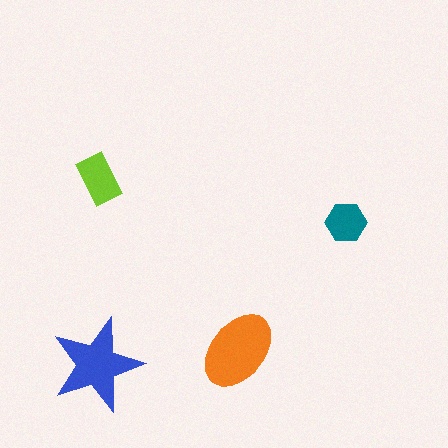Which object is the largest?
The orange ellipse.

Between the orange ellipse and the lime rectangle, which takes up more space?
The orange ellipse.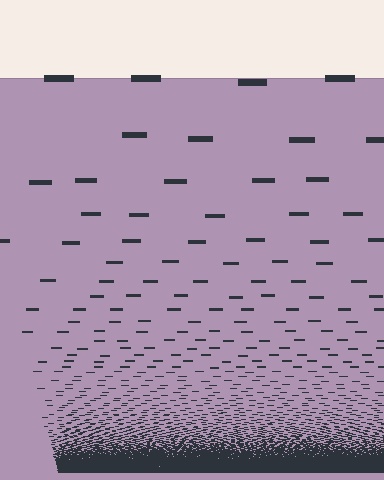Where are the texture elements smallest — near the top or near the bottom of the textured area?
Near the bottom.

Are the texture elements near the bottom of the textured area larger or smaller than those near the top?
Smaller. The gradient is inverted — elements near the bottom are smaller and denser.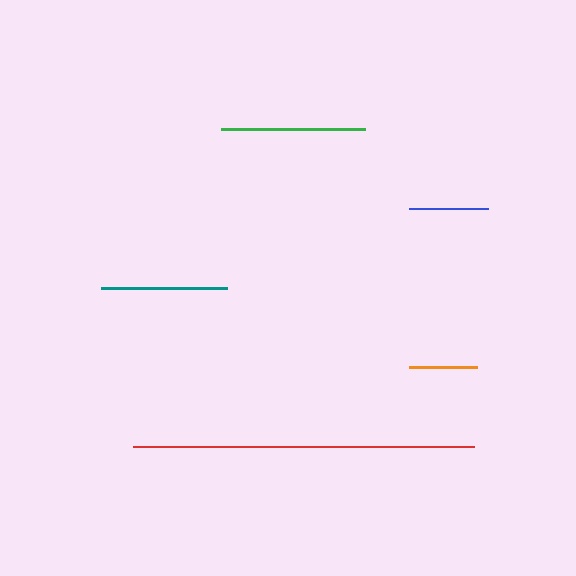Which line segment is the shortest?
The orange line is the shortest at approximately 69 pixels.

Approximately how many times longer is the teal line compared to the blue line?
The teal line is approximately 1.6 times the length of the blue line.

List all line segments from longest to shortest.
From longest to shortest: red, green, teal, blue, orange.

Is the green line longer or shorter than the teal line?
The green line is longer than the teal line.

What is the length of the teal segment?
The teal segment is approximately 126 pixels long.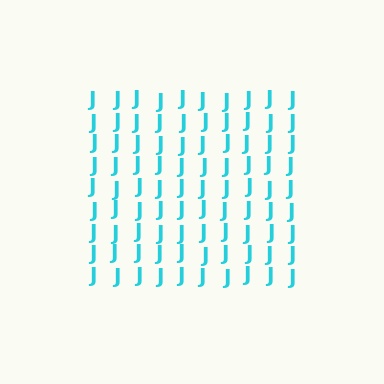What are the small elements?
The small elements are letter J's.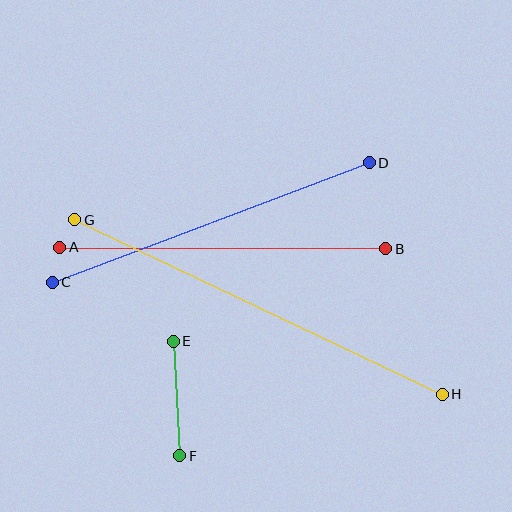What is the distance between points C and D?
The distance is approximately 339 pixels.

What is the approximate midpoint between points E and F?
The midpoint is at approximately (176, 399) pixels.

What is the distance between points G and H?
The distance is approximately 407 pixels.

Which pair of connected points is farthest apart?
Points G and H are farthest apart.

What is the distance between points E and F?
The distance is approximately 114 pixels.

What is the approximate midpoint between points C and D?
The midpoint is at approximately (211, 223) pixels.